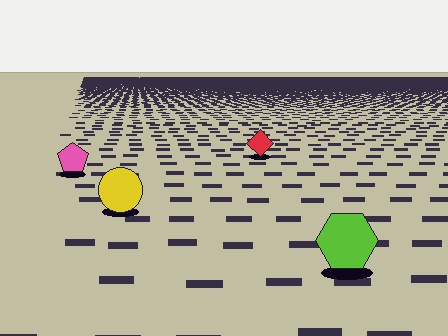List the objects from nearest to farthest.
From nearest to farthest: the lime hexagon, the yellow circle, the pink pentagon, the red diamond.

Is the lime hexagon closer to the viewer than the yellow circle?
Yes. The lime hexagon is closer — you can tell from the texture gradient: the ground texture is coarser near it.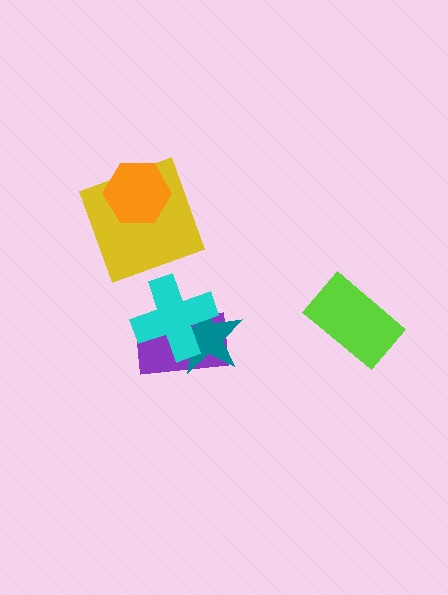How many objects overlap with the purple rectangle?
2 objects overlap with the purple rectangle.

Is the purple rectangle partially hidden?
Yes, it is partially covered by another shape.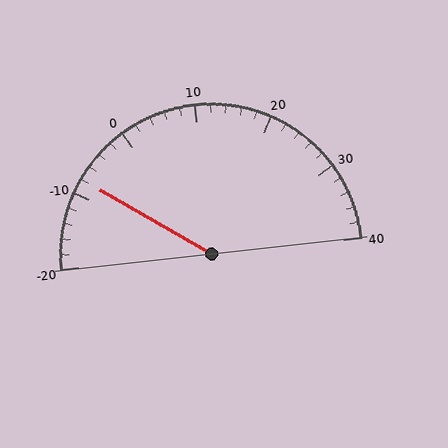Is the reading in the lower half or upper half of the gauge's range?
The reading is in the lower half of the range (-20 to 40).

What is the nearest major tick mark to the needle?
The nearest major tick mark is -10.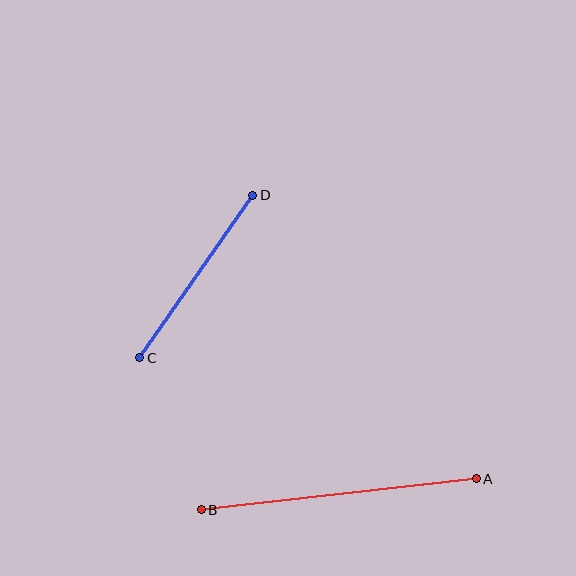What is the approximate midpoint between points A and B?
The midpoint is at approximately (339, 494) pixels.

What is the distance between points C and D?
The distance is approximately 198 pixels.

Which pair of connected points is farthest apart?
Points A and B are farthest apart.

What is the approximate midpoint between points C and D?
The midpoint is at approximately (196, 277) pixels.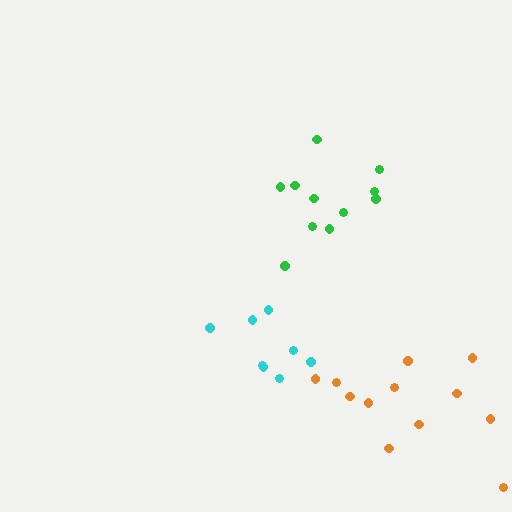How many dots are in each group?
Group 1: 8 dots, Group 2: 11 dots, Group 3: 12 dots (31 total).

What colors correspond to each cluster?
The clusters are colored: cyan, green, orange.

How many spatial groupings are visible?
There are 3 spatial groupings.